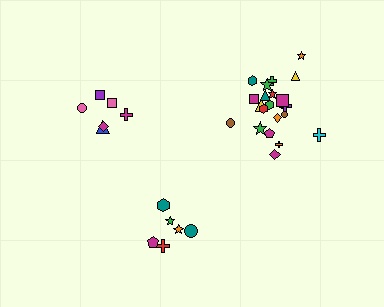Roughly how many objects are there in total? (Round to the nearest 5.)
Roughly 35 objects in total.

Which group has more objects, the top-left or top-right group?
The top-right group.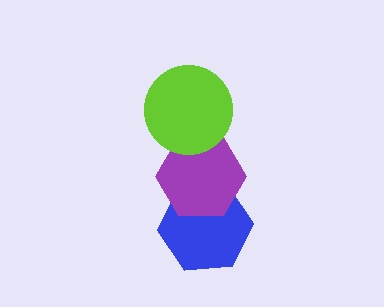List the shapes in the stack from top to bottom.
From top to bottom: the lime circle, the purple hexagon, the blue hexagon.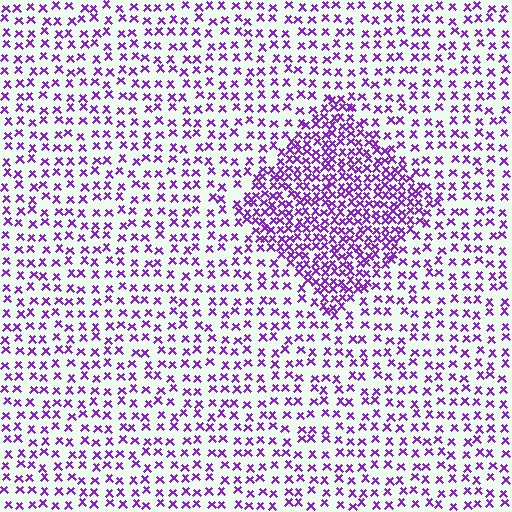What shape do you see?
I see a diamond.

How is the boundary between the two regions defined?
The boundary is defined by a change in element density (approximately 2.2x ratio). All elements are the same color, size, and shape.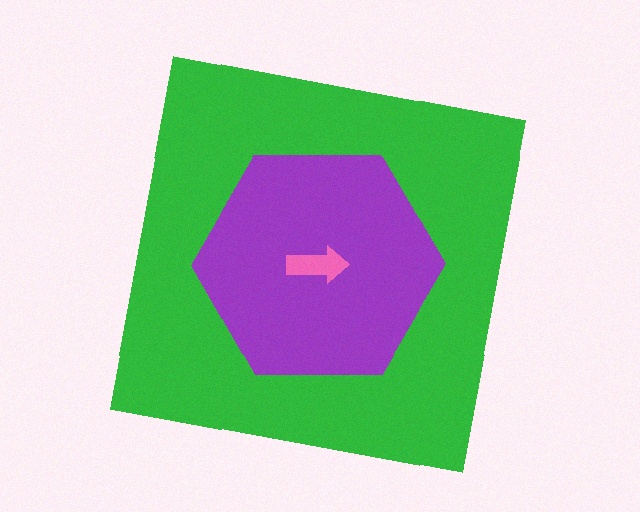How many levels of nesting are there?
3.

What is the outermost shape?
The green square.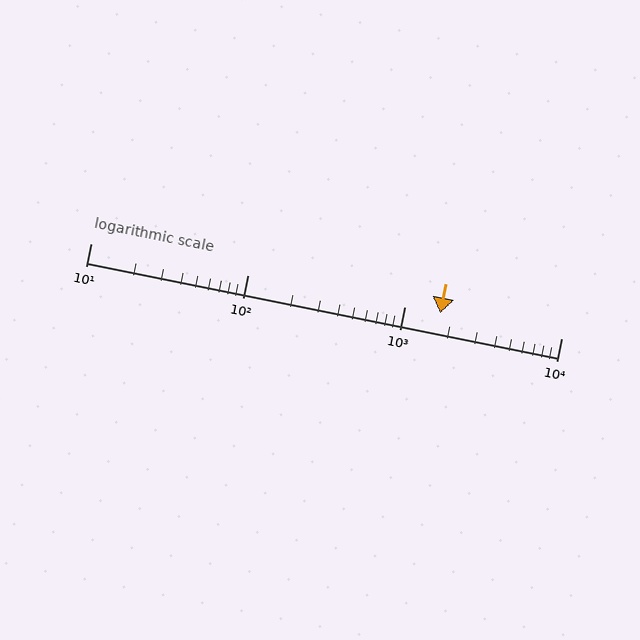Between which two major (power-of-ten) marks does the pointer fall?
The pointer is between 1000 and 10000.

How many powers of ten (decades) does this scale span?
The scale spans 3 decades, from 10 to 10000.